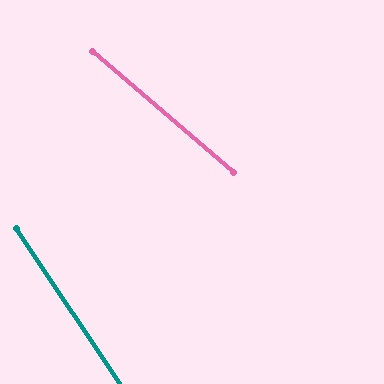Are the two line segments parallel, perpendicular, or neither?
Neither parallel nor perpendicular — they differ by about 16°.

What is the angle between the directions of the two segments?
Approximately 16 degrees.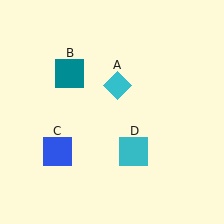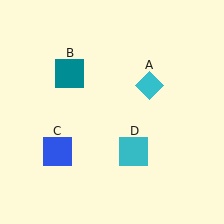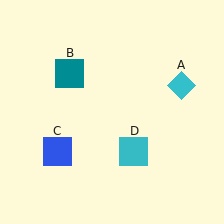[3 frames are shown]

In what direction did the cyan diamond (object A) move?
The cyan diamond (object A) moved right.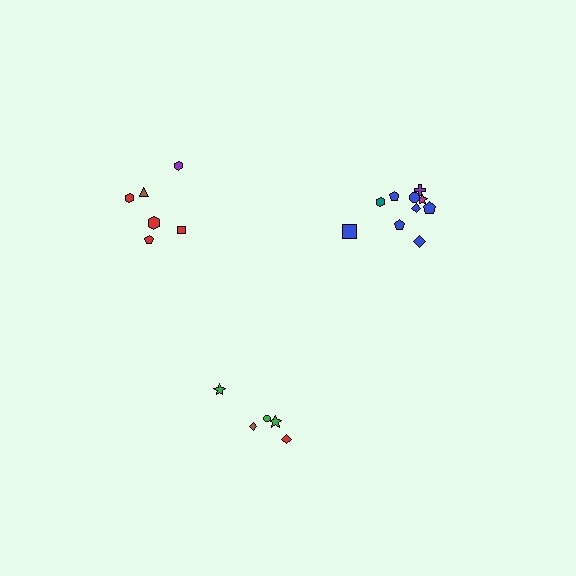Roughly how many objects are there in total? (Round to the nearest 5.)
Roughly 20 objects in total.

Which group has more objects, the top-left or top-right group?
The top-right group.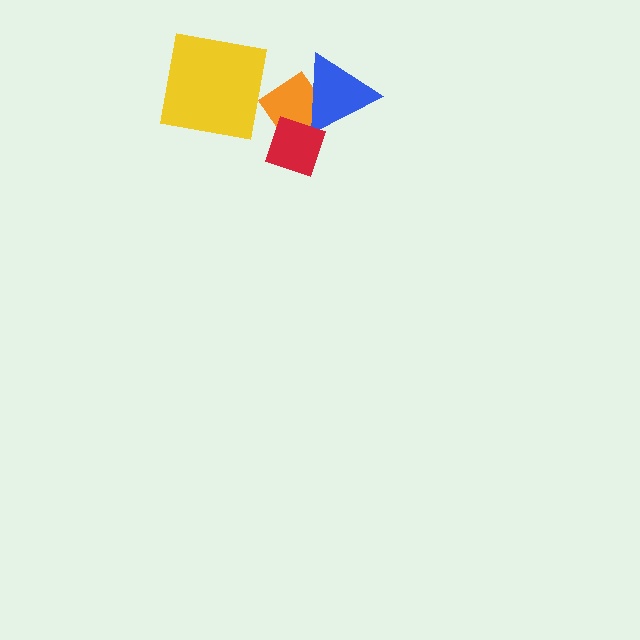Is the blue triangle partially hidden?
Yes, it is partially covered by another shape.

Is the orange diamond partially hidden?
Yes, it is partially covered by another shape.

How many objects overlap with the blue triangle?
2 objects overlap with the blue triangle.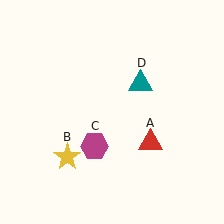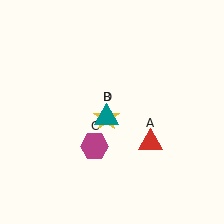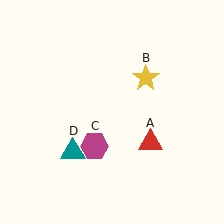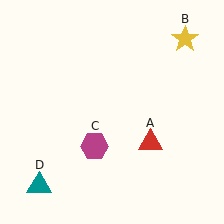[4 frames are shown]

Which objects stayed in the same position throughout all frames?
Red triangle (object A) and magenta hexagon (object C) remained stationary.